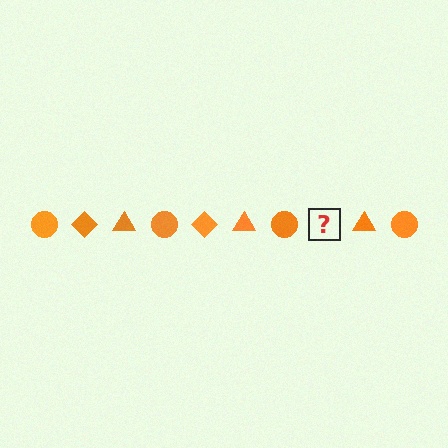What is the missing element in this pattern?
The missing element is an orange diamond.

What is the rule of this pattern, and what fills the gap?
The rule is that the pattern cycles through circle, diamond, triangle shapes in orange. The gap should be filled with an orange diamond.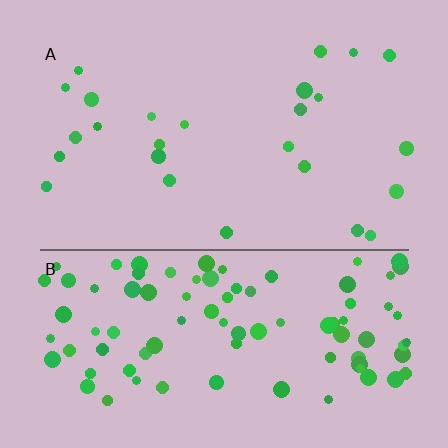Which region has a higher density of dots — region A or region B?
B (the bottom).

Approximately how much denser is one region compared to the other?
Approximately 3.6× — region B over region A.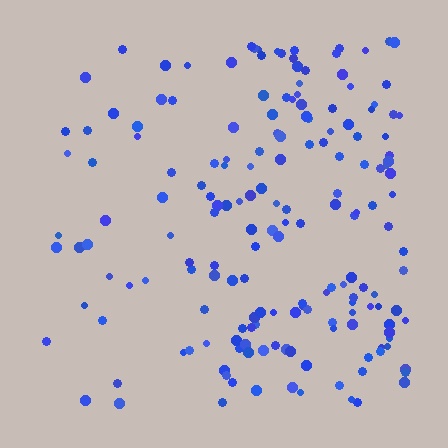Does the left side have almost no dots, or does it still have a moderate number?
Still a moderate number, just noticeably fewer than the right.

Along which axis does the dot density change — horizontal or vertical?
Horizontal.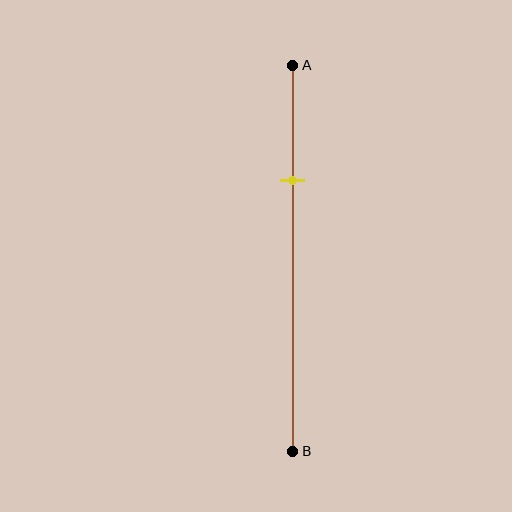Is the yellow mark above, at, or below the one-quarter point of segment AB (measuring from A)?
The yellow mark is below the one-quarter point of segment AB.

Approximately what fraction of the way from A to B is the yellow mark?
The yellow mark is approximately 30% of the way from A to B.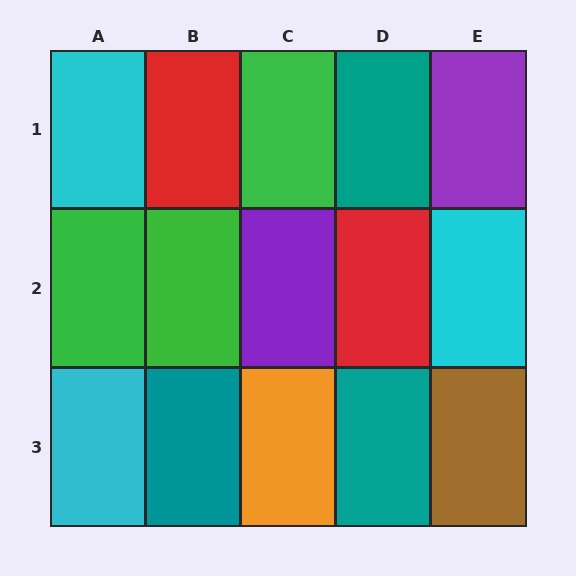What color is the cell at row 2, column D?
Red.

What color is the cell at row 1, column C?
Green.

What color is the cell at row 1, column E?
Purple.